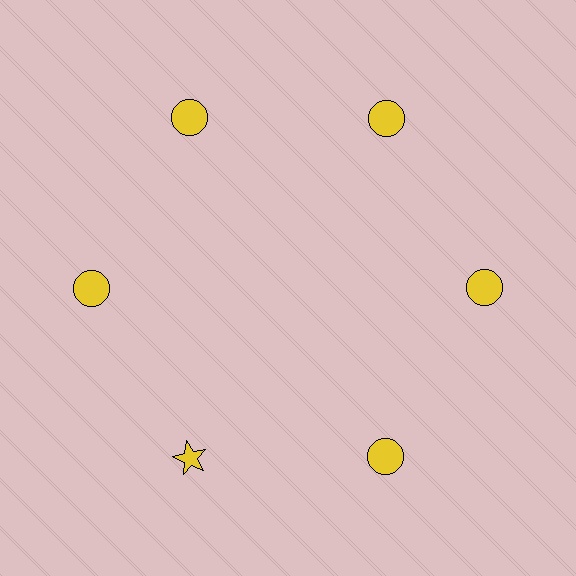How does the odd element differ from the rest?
It has a different shape: star instead of circle.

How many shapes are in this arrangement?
There are 6 shapes arranged in a ring pattern.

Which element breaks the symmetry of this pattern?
The yellow star at roughly the 7 o'clock position breaks the symmetry. All other shapes are yellow circles.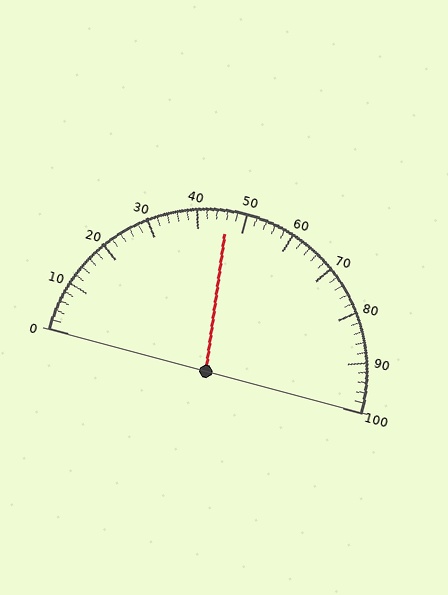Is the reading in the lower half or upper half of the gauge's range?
The reading is in the lower half of the range (0 to 100).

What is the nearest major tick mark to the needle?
The nearest major tick mark is 50.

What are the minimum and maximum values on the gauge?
The gauge ranges from 0 to 100.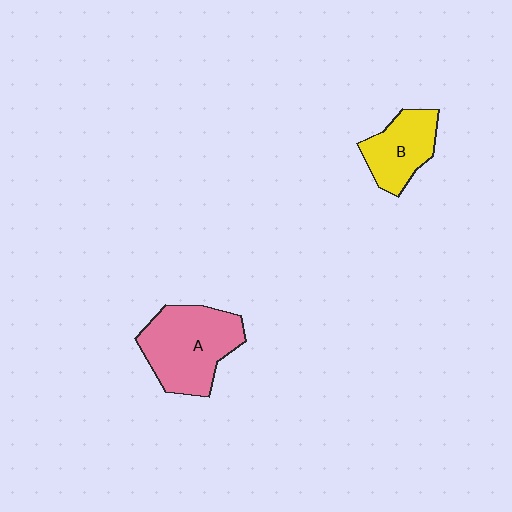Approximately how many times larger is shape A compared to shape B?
Approximately 1.6 times.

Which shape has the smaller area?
Shape B (yellow).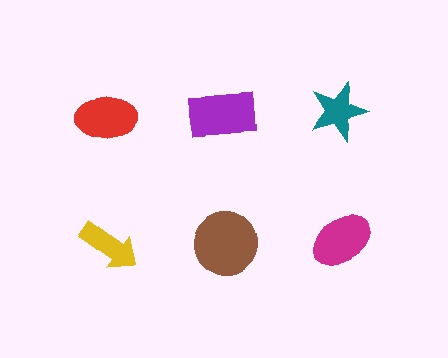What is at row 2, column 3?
A magenta ellipse.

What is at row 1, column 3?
A teal star.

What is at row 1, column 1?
A red ellipse.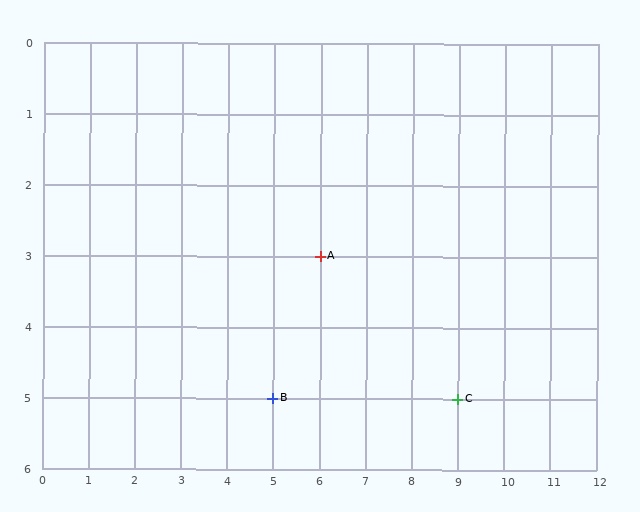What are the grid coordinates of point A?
Point A is at grid coordinates (6, 3).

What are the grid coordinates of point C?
Point C is at grid coordinates (9, 5).